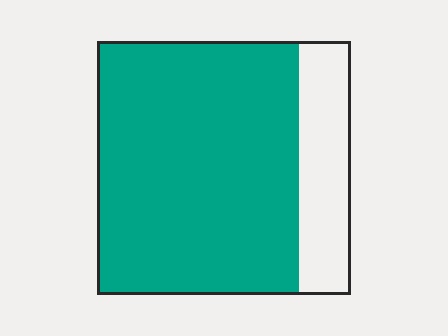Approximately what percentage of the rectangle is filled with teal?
Approximately 80%.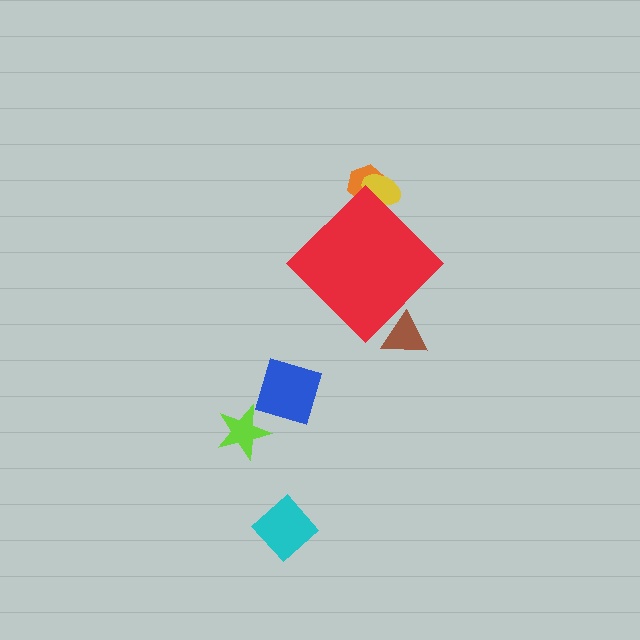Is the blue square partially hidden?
No, the blue square is fully visible.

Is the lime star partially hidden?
No, the lime star is fully visible.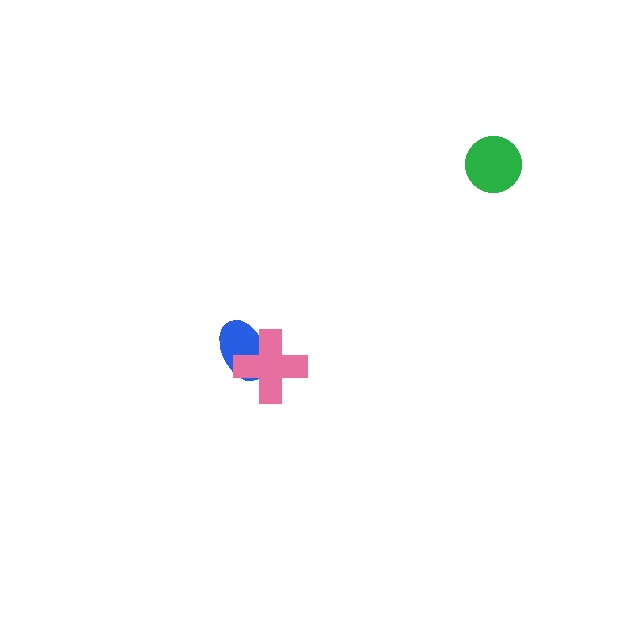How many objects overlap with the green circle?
0 objects overlap with the green circle.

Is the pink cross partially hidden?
No, no other shape covers it.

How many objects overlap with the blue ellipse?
1 object overlaps with the blue ellipse.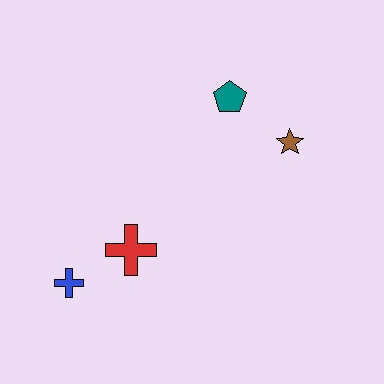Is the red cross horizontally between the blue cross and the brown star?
Yes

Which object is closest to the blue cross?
The red cross is closest to the blue cross.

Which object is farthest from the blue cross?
The brown star is farthest from the blue cross.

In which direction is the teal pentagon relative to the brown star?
The teal pentagon is to the left of the brown star.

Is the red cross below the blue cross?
No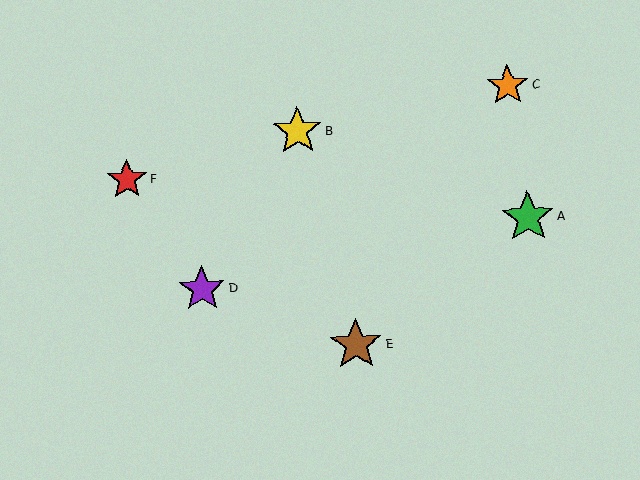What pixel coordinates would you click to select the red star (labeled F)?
Click at (127, 180) to select the red star F.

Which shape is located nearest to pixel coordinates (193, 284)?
The purple star (labeled D) at (202, 289) is nearest to that location.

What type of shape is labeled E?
Shape E is a brown star.